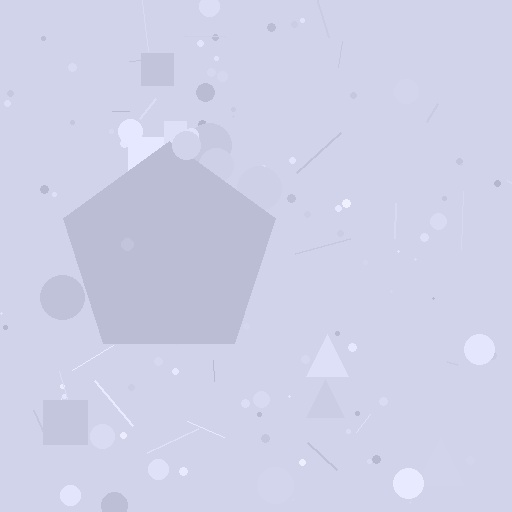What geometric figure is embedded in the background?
A pentagon is embedded in the background.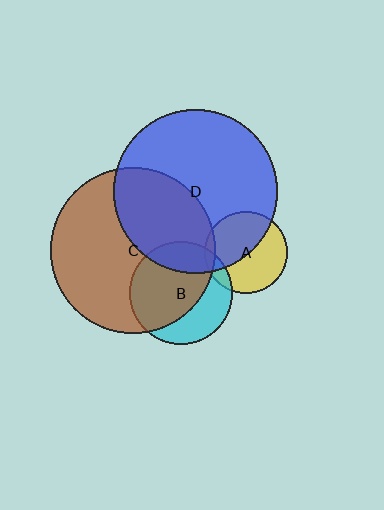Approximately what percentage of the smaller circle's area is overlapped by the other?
Approximately 50%.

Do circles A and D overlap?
Yes.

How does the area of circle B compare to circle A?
Approximately 1.6 times.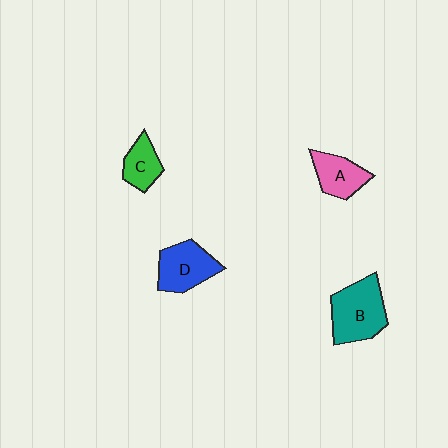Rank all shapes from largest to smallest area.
From largest to smallest: B (teal), D (blue), A (pink), C (green).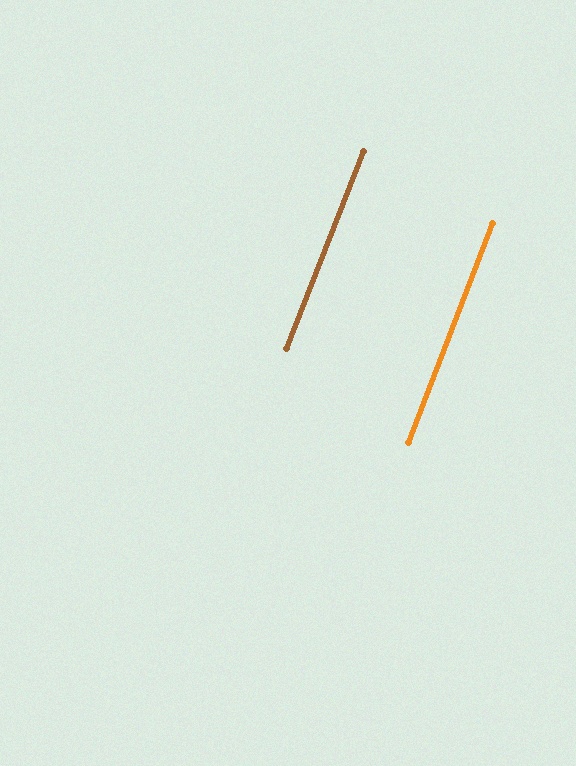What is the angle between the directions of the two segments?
Approximately 0 degrees.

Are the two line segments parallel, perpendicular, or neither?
Parallel — their directions differ by only 0.5°.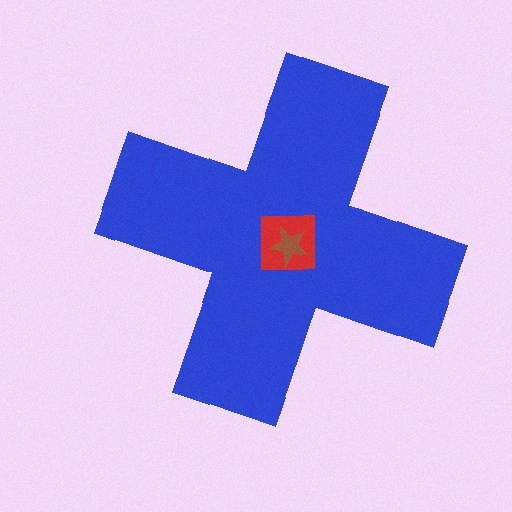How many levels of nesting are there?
3.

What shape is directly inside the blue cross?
The red square.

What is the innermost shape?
The brown star.